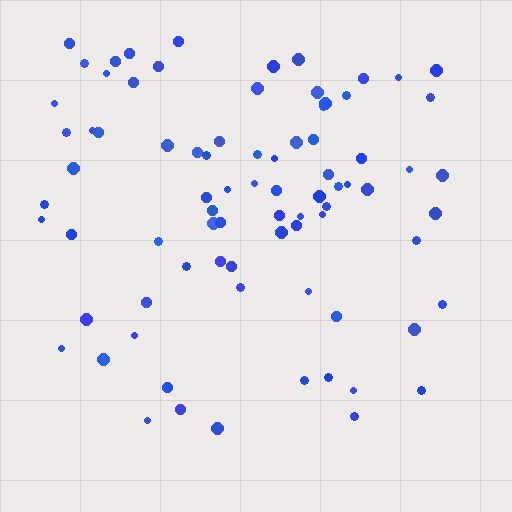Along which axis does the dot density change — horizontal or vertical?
Vertical.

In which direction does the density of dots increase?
From bottom to top, with the top side densest.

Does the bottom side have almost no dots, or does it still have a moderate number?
Still a moderate number, just noticeably fewer than the top.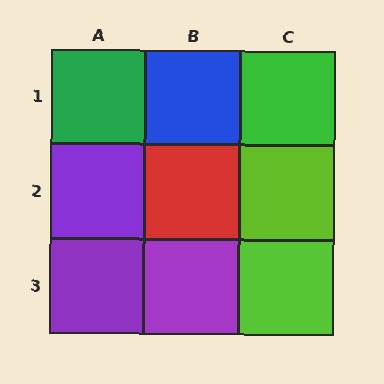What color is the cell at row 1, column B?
Blue.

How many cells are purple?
3 cells are purple.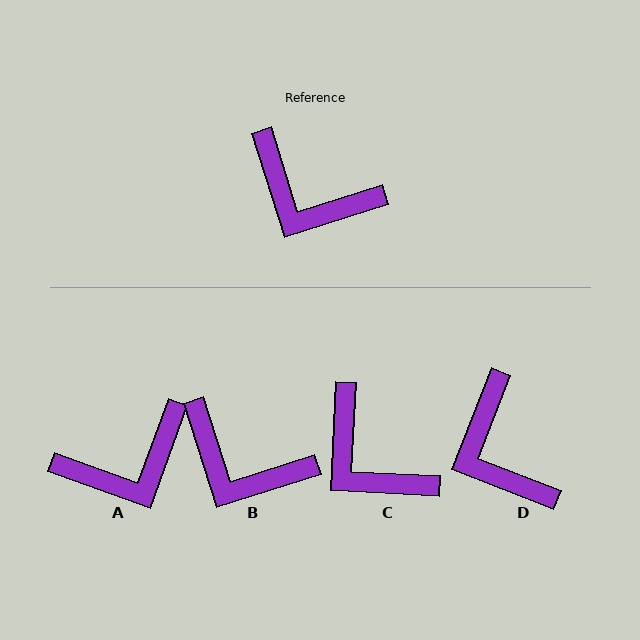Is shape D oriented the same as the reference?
No, it is off by about 39 degrees.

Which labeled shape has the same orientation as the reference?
B.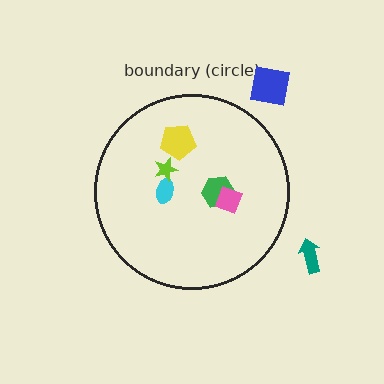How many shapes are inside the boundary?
5 inside, 2 outside.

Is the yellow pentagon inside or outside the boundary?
Inside.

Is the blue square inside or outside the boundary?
Outside.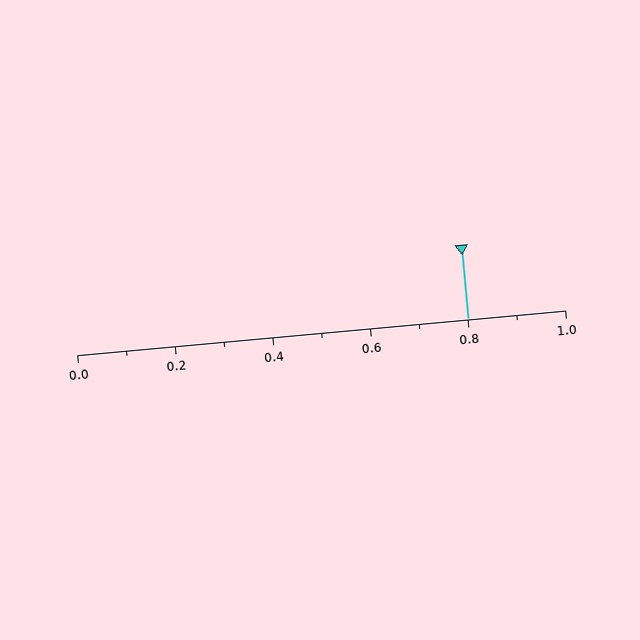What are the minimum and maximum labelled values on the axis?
The axis runs from 0.0 to 1.0.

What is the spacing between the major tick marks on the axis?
The major ticks are spaced 0.2 apart.